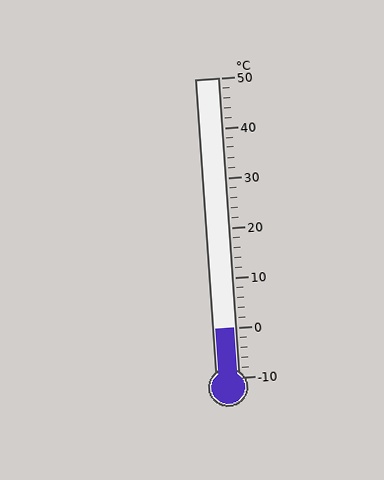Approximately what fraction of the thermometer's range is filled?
The thermometer is filled to approximately 15% of its range.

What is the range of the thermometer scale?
The thermometer scale ranges from -10°C to 50°C.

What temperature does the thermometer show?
The thermometer shows approximately 0°C.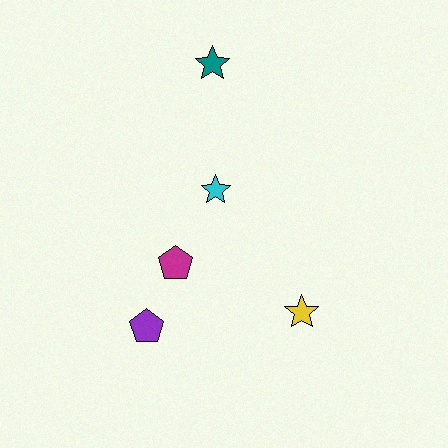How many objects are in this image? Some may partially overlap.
There are 5 objects.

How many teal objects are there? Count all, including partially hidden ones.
There is 1 teal object.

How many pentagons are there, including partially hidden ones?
There are 2 pentagons.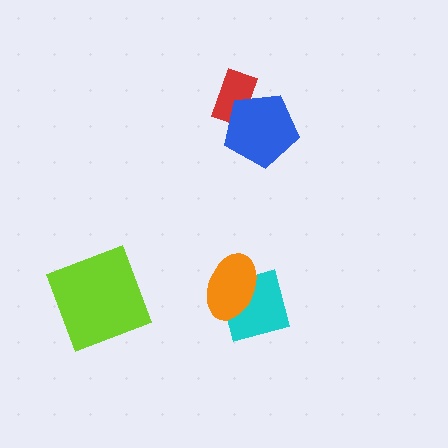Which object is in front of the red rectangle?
The blue pentagon is in front of the red rectangle.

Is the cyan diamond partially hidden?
Yes, it is partially covered by another shape.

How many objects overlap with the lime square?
0 objects overlap with the lime square.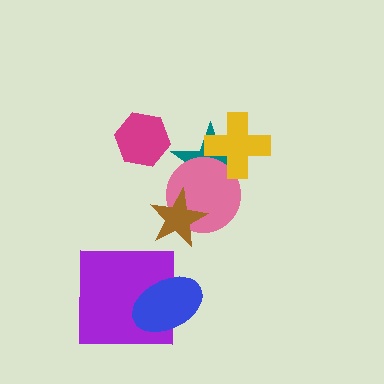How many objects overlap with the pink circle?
3 objects overlap with the pink circle.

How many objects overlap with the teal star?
3 objects overlap with the teal star.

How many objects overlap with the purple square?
1 object overlaps with the purple square.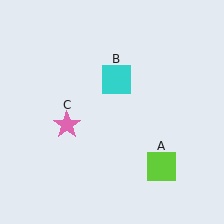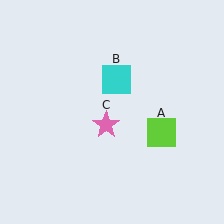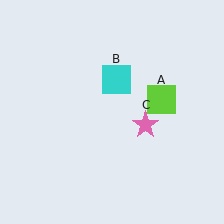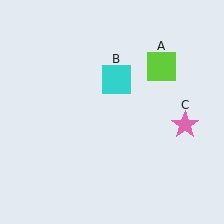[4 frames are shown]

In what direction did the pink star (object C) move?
The pink star (object C) moved right.